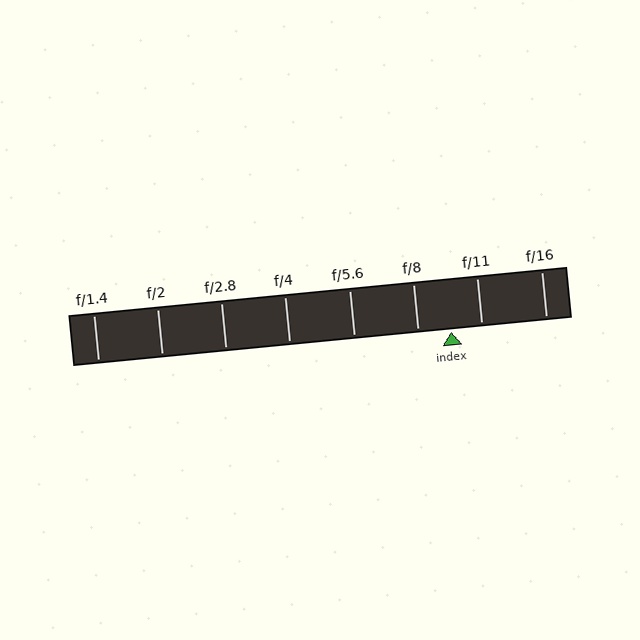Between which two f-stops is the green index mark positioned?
The index mark is between f/8 and f/11.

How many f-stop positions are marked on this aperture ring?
There are 8 f-stop positions marked.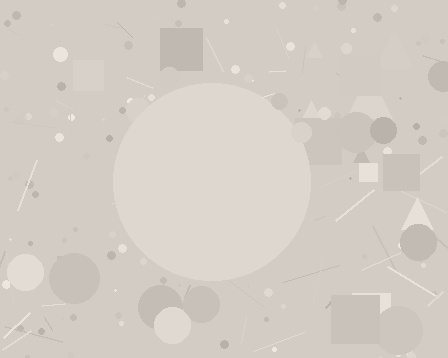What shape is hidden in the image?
A circle is hidden in the image.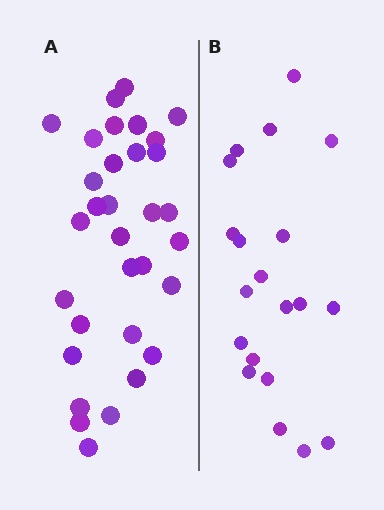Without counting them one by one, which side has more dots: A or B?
Region A (the left region) has more dots.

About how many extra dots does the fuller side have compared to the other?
Region A has roughly 12 or so more dots than region B.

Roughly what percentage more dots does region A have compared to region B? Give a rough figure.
About 60% more.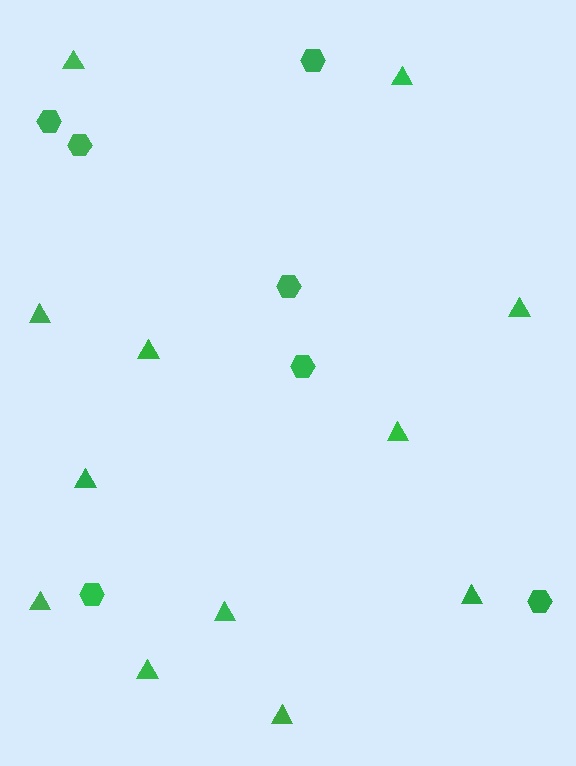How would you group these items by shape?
There are 2 groups: one group of triangles (12) and one group of hexagons (7).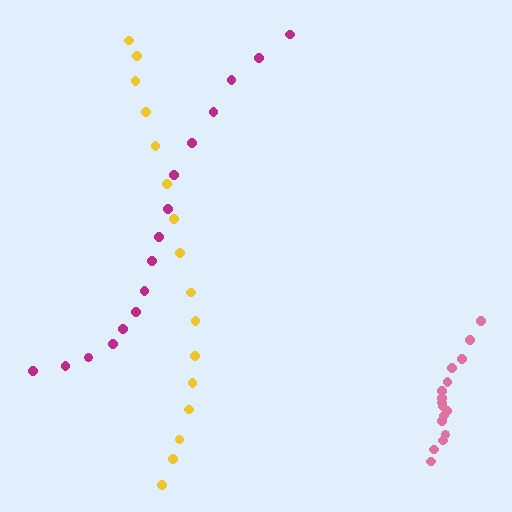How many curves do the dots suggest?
There are 3 distinct paths.